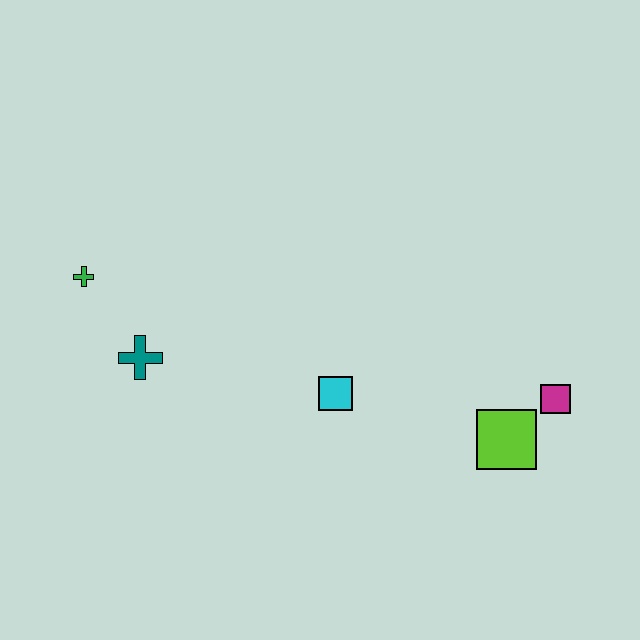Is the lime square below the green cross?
Yes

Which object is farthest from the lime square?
The green cross is farthest from the lime square.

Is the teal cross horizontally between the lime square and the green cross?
Yes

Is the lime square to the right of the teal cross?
Yes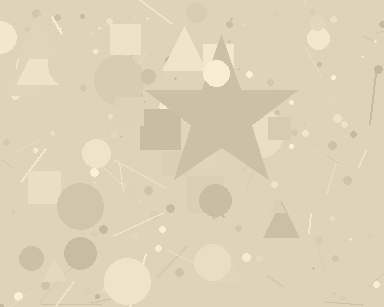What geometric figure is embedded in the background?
A star is embedded in the background.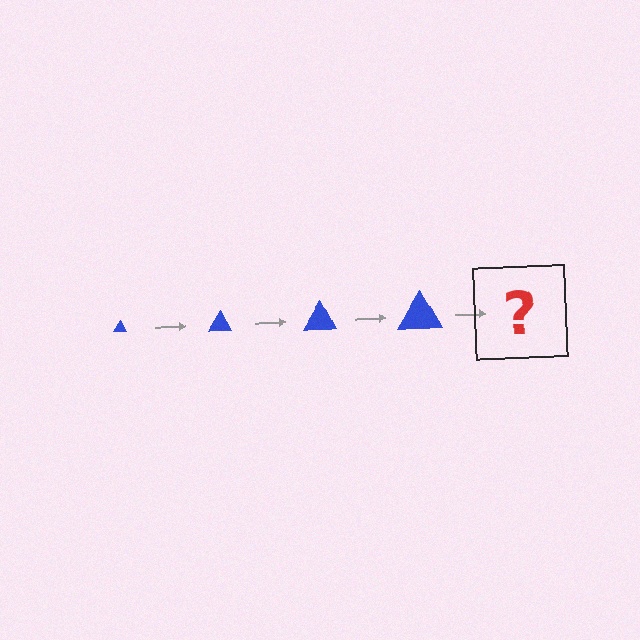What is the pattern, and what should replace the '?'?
The pattern is that the triangle gets progressively larger each step. The '?' should be a blue triangle, larger than the previous one.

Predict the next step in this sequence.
The next step is a blue triangle, larger than the previous one.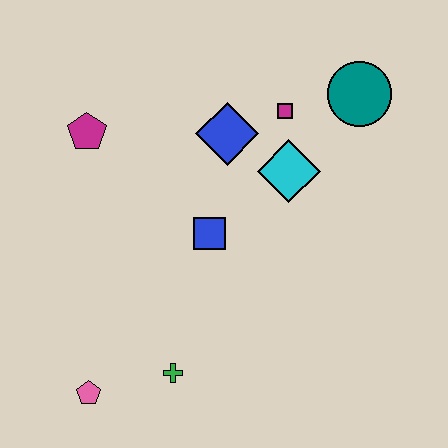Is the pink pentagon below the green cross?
Yes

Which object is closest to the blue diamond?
The magenta square is closest to the blue diamond.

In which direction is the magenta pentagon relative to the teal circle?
The magenta pentagon is to the left of the teal circle.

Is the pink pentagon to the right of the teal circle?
No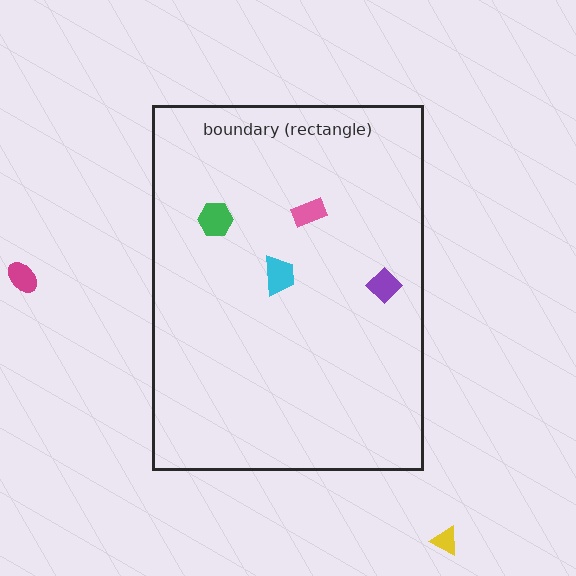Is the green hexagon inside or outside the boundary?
Inside.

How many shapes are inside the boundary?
4 inside, 2 outside.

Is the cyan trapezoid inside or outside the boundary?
Inside.